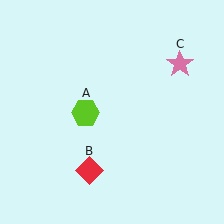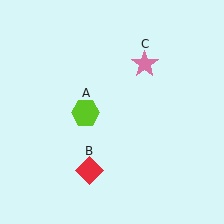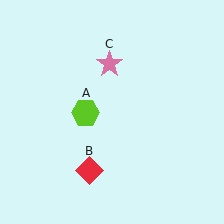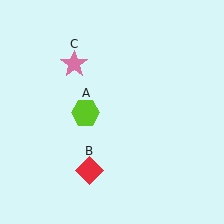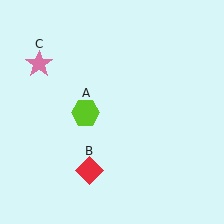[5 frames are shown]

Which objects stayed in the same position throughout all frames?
Lime hexagon (object A) and red diamond (object B) remained stationary.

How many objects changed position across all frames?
1 object changed position: pink star (object C).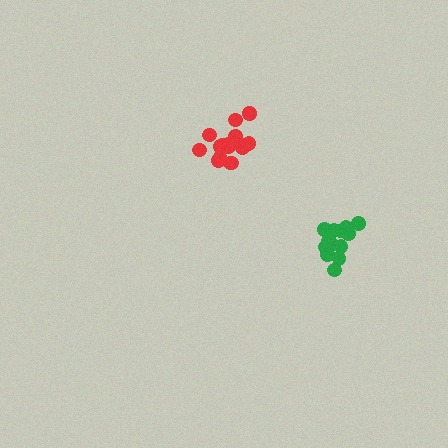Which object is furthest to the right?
The green cluster is rightmost.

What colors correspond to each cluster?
The clusters are colored: green, red.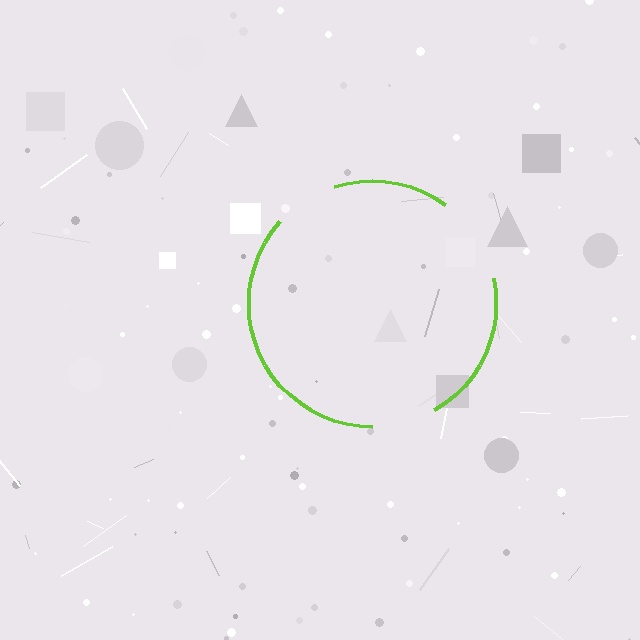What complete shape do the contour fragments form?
The contour fragments form a circle.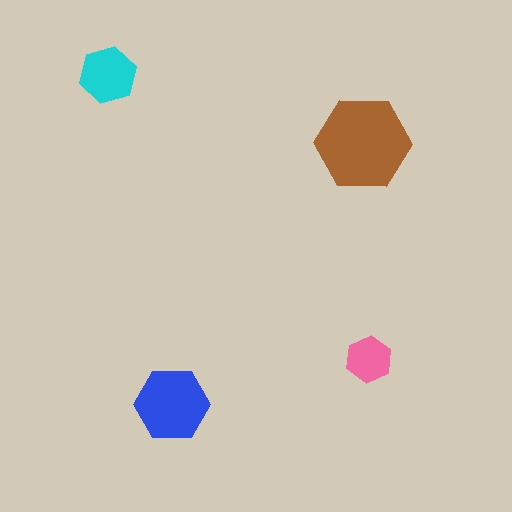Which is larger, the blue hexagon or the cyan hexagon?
The blue one.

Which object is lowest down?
The blue hexagon is bottommost.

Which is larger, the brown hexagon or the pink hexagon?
The brown one.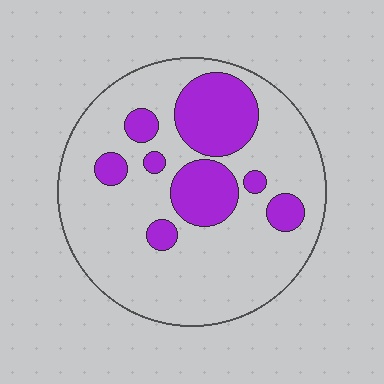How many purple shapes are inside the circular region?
8.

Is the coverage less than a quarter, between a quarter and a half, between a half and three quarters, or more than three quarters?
Less than a quarter.